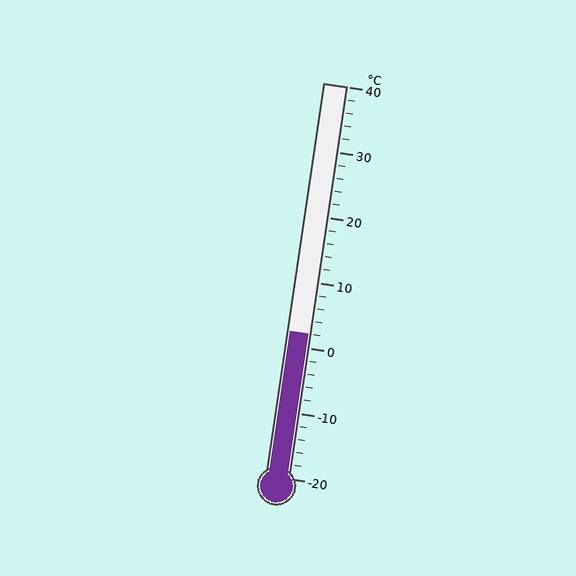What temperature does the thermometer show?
The thermometer shows approximately 2°C.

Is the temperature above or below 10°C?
The temperature is below 10°C.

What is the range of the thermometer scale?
The thermometer scale ranges from -20°C to 40°C.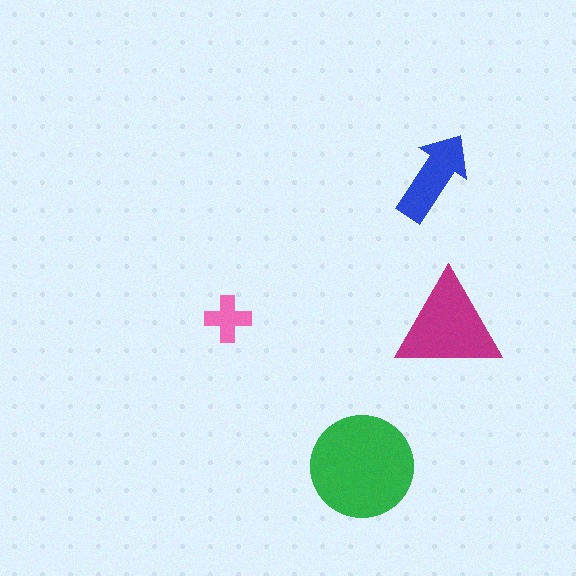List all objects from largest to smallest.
The green circle, the magenta triangle, the blue arrow, the pink cross.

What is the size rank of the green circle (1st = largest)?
1st.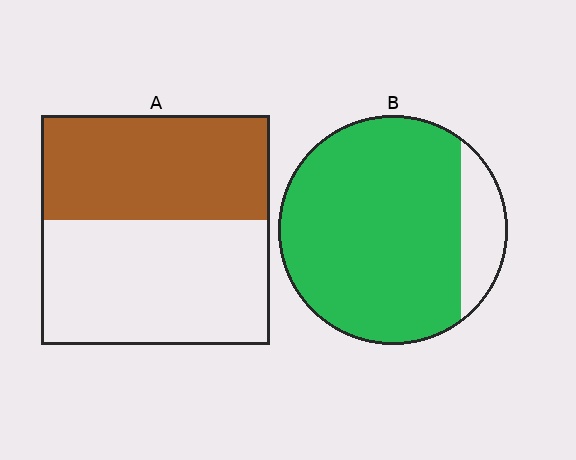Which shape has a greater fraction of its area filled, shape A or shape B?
Shape B.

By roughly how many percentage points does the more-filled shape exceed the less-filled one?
By roughly 40 percentage points (B over A).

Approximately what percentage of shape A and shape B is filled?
A is approximately 45% and B is approximately 85%.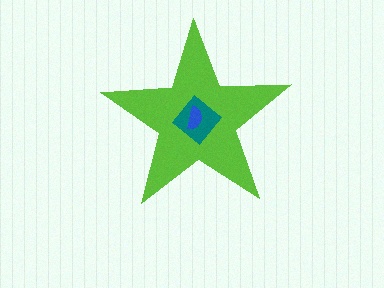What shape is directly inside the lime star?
The teal diamond.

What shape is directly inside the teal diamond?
The blue semicircle.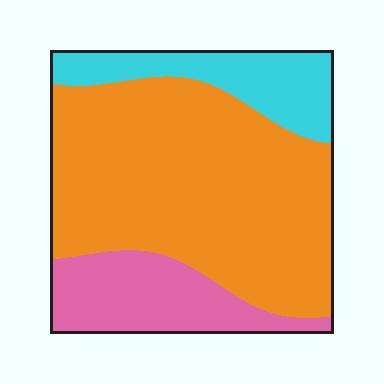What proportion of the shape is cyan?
Cyan takes up less than a quarter of the shape.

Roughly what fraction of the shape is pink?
Pink covers around 20% of the shape.